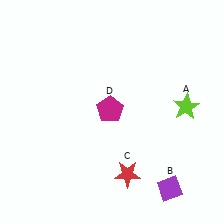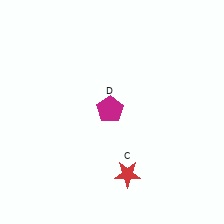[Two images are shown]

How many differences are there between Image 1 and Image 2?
There are 2 differences between the two images.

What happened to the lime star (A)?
The lime star (A) was removed in Image 2. It was in the top-right area of Image 1.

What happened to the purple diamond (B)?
The purple diamond (B) was removed in Image 2. It was in the bottom-right area of Image 1.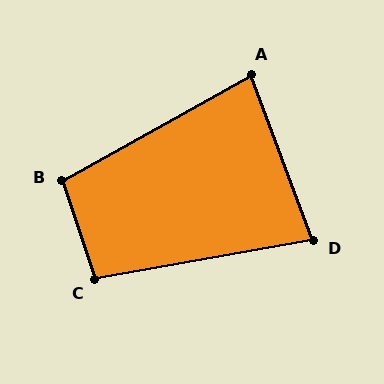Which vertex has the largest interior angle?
B, at approximately 101 degrees.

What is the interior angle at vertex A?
Approximately 82 degrees (acute).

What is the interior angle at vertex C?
Approximately 98 degrees (obtuse).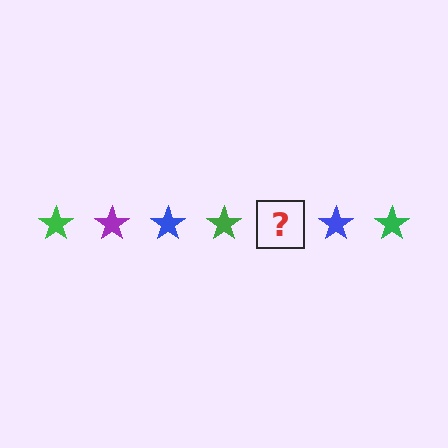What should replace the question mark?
The question mark should be replaced with a purple star.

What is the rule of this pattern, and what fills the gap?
The rule is that the pattern cycles through green, purple, blue stars. The gap should be filled with a purple star.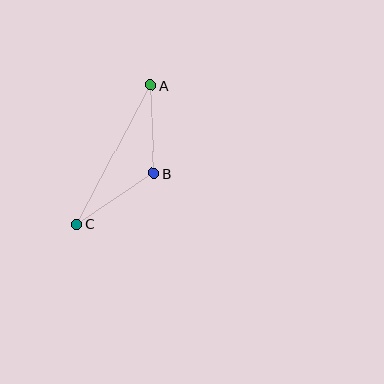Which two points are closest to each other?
Points A and B are closest to each other.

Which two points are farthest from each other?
Points A and C are farthest from each other.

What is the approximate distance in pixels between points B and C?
The distance between B and C is approximately 93 pixels.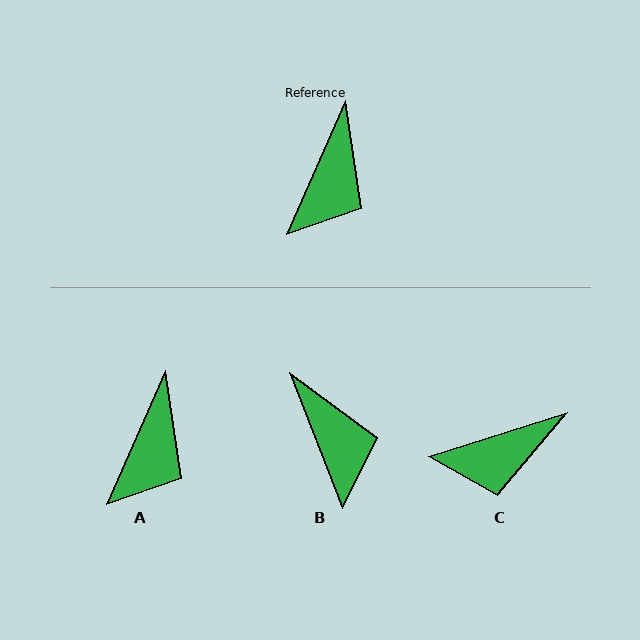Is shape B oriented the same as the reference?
No, it is off by about 45 degrees.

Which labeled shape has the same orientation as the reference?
A.